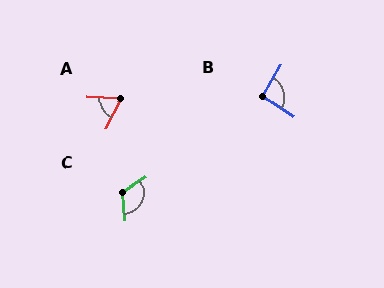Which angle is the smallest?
A, at approximately 65 degrees.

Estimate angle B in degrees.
Approximately 94 degrees.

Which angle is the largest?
C, at approximately 118 degrees.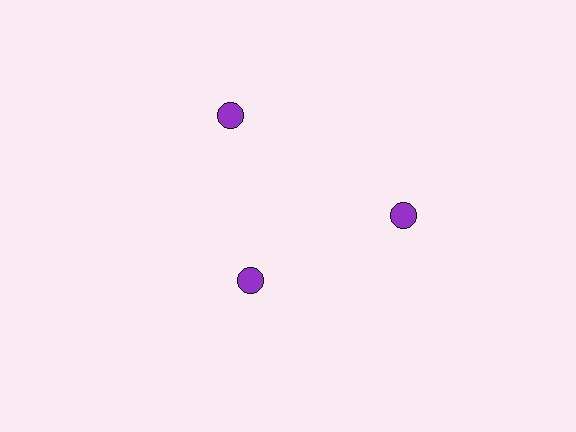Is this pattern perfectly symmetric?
No. The 3 purple circles are arranged in a ring, but one element near the 7 o'clock position is pulled inward toward the center, breaking the 3-fold rotational symmetry.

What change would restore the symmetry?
The symmetry would be restored by moving it outward, back onto the ring so that all 3 circles sit at equal angles and equal distance from the center.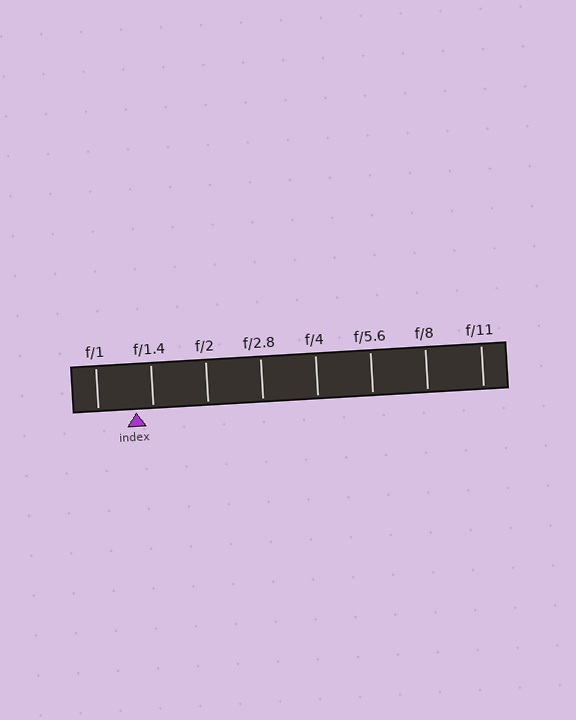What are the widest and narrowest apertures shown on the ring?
The widest aperture shown is f/1 and the narrowest is f/11.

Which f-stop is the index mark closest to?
The index mark is closest to f/1.4.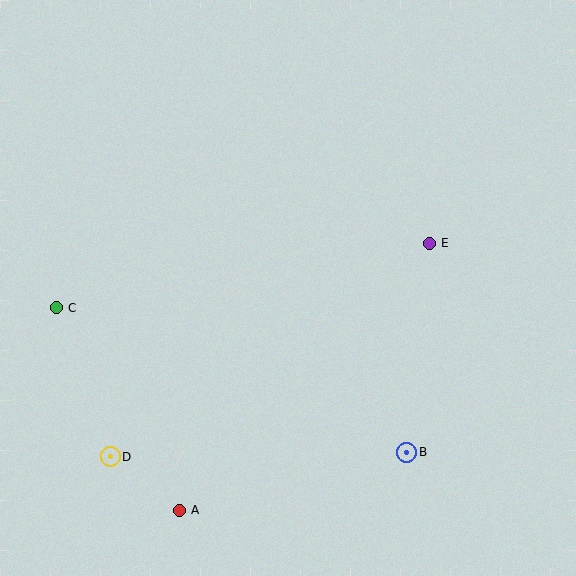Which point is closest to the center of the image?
Point E at (429, 243) is closest to the center.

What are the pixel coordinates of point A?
Point A is at (179, 510).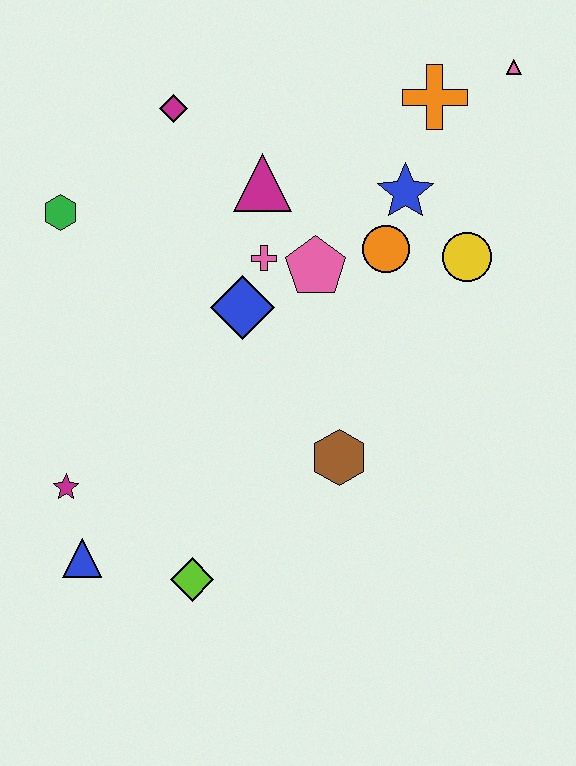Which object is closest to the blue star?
The orange circle is closest to the blue star.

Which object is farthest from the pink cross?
The blue triangle is farthest from the pink cross.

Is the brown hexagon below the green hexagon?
Yes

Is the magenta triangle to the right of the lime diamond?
Yes